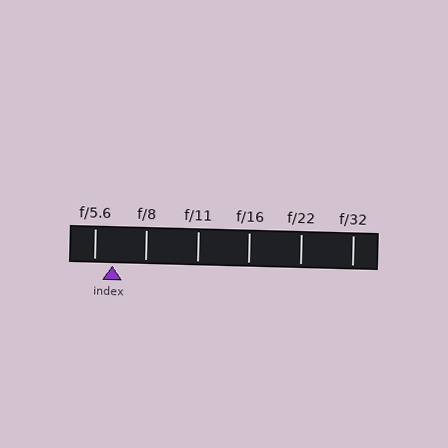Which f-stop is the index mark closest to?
The index mark is closest to f/5.6.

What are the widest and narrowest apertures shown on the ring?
The widest aperture shown is f/5.6 and the narrowest is f/32.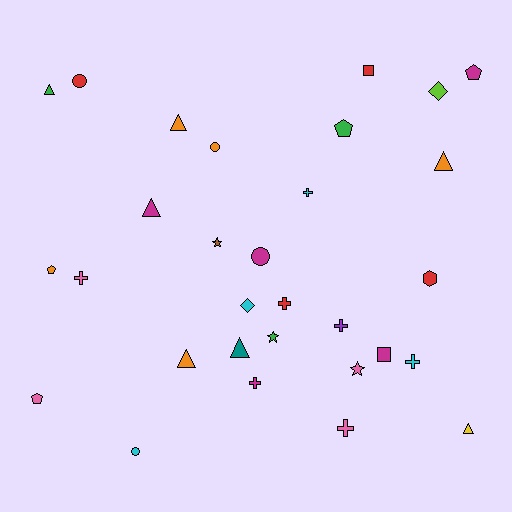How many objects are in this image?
There are 30 objects.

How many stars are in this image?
There are 3 stars.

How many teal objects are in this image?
There is 1 teal object.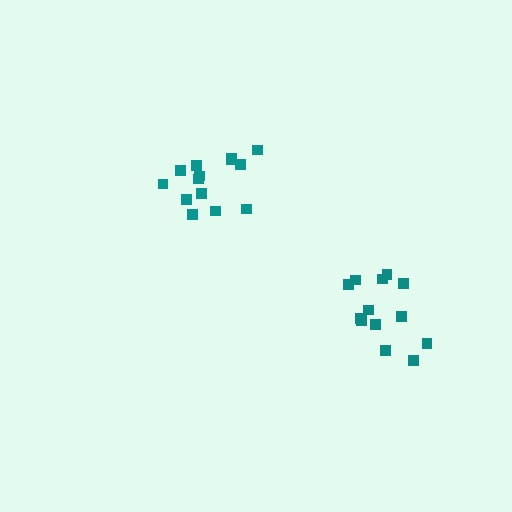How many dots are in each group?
Group 1: 14 dots, Group 2: 13 dots (27 total).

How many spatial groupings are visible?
There are 2 spatial groupings.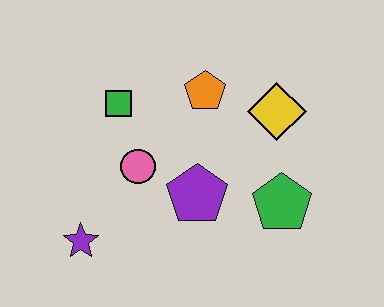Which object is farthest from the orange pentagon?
The purple star is farthest from the orange pentagon.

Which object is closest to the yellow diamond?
The orange pentagon is closest to the yellow diamond.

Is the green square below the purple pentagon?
No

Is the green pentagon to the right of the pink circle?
Yes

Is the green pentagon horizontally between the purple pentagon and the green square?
No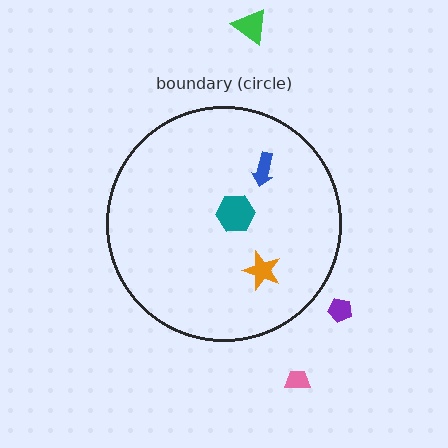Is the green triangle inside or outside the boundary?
Outside.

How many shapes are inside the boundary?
3 inside, 3 outside.